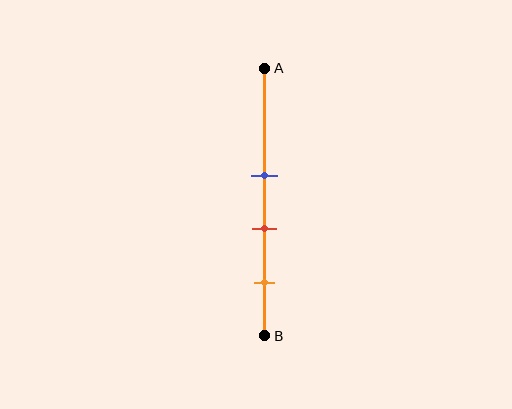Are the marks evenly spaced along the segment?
Yes, the marks are approximately evenly spaced.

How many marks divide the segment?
There are 3 marks dividing the segment.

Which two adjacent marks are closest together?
The blue and red marks are the closest adjacent pair.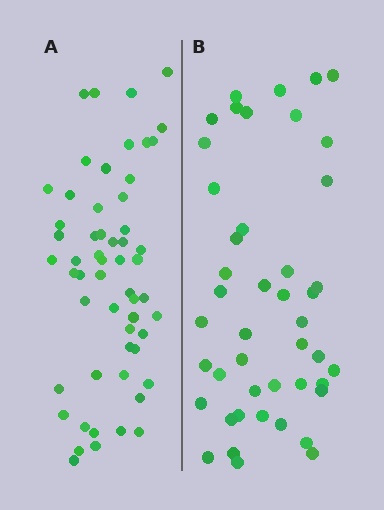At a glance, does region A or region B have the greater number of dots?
Region A (the left region) has more dots.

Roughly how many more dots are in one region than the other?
Region A has roughly 12 or so more dots than region B.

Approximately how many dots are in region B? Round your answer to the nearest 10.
About 40 dots. (The exact count is 45, which rounds to 40.)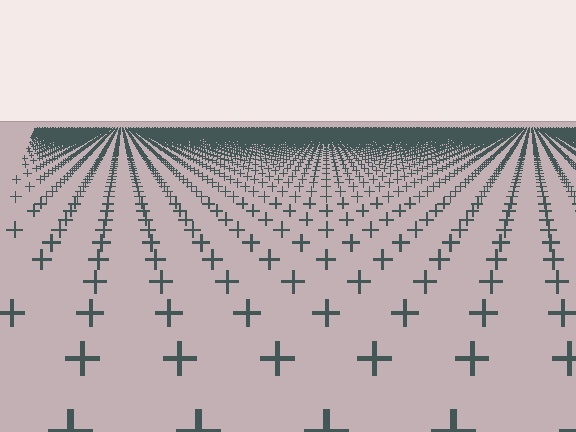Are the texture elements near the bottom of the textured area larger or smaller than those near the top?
Larger. Near the bottom, elements are closer to the viewer and appear at a bigger on-screen size.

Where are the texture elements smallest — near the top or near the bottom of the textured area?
Near the top.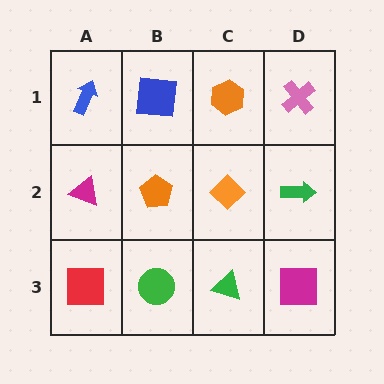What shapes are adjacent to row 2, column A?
A blue arrow (row 1, column A), a red square (row 3, column A), an orange pentagon (row 2, column B).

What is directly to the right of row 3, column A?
A green circle.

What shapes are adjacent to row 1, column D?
A green arrow (row 2, column D), an orange hexagon (row 1, column C).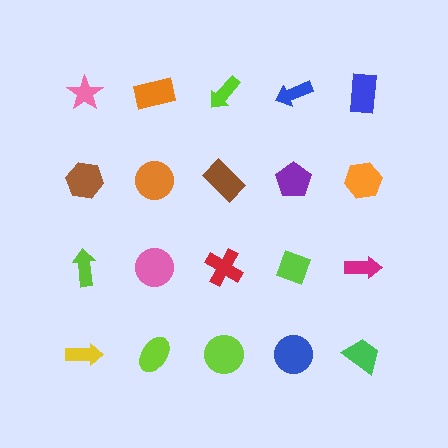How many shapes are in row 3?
5 shapes.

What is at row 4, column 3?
A lime circle.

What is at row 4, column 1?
A yellow arrow.